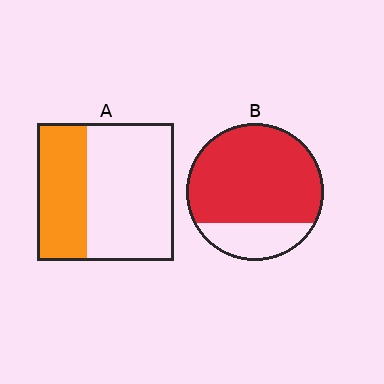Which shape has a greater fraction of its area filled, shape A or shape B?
Shape B.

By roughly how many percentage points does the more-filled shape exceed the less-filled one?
By roughly 40 percentage points (B over A).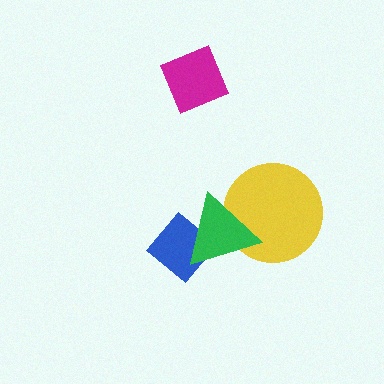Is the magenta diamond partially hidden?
No, no other shape covers it.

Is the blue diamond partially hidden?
Yes, it is partially covered by another shape.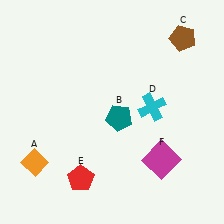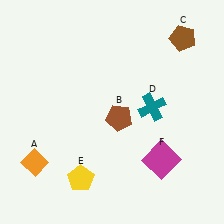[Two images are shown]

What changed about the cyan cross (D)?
In Image 1, D is cyan. In Image 2, it changed to teal.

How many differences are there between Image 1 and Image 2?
There are 3 differences between the two images.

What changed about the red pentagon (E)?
In Image 1, E is red. In Image 2, it changed to yellow.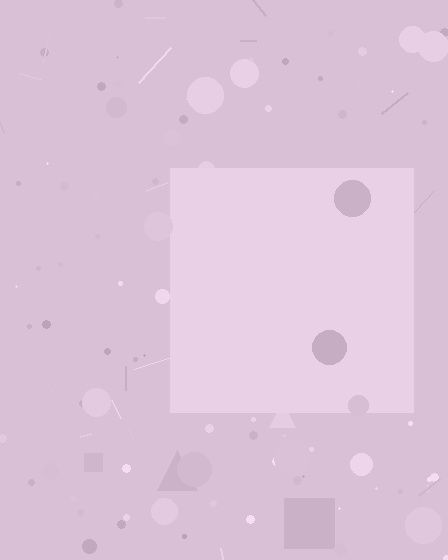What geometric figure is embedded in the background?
A square is embedded in the background.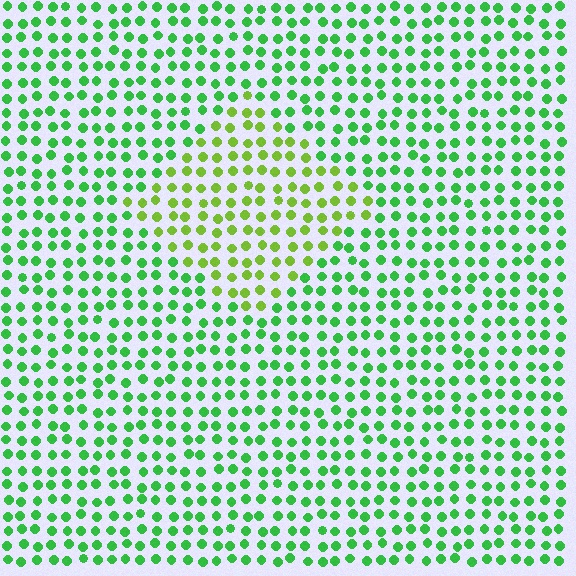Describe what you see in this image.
The image is filled with small green elements in a uniform arrangement. A diamond-shaped region is visible where the elements are tinted to a slightly different hue, forming a subtle color boundary.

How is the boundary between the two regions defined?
The boundary is defined purely by a slight shift in hue (about 36 degrees). Spacing, size, and orientation are identical on both sides.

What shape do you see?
I see a diamond.